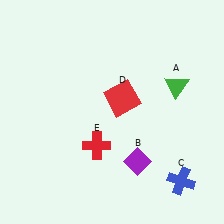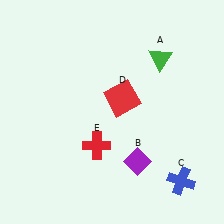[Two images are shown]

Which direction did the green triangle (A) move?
The green triangle (A) moved up.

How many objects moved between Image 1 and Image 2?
1 object moved between the two images.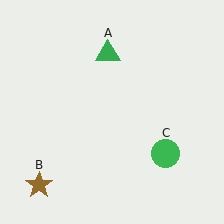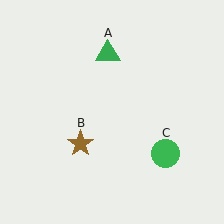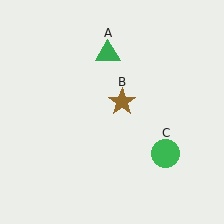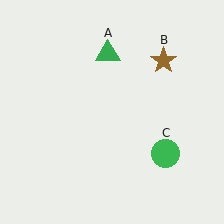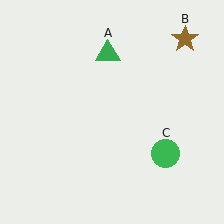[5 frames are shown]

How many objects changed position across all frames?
1 object changed position: brown star (object B).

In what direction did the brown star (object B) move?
The brown star (object B) moved up and to the right.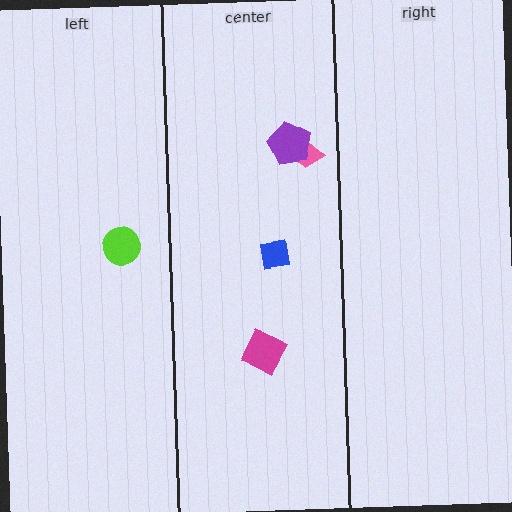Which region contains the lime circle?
The left region.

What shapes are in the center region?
The pink trapezoid, the magenta square, the purple pentagon, the blue square.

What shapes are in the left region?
The lime circle.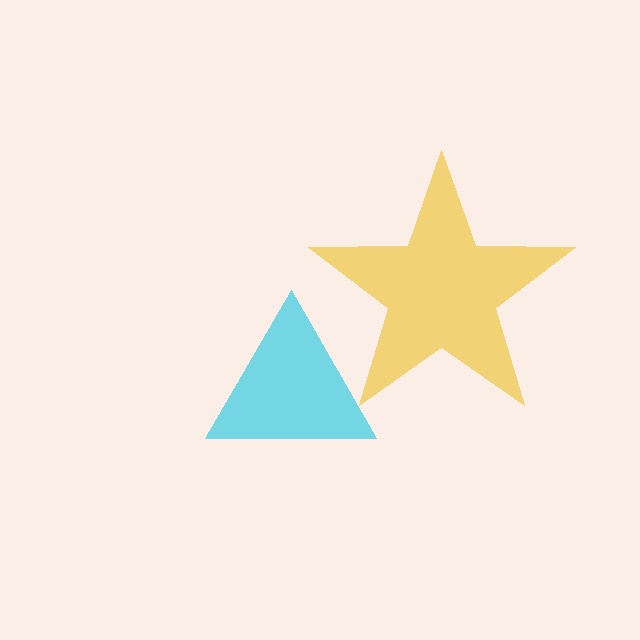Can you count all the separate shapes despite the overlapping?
Yes, there are 2 separate shapes.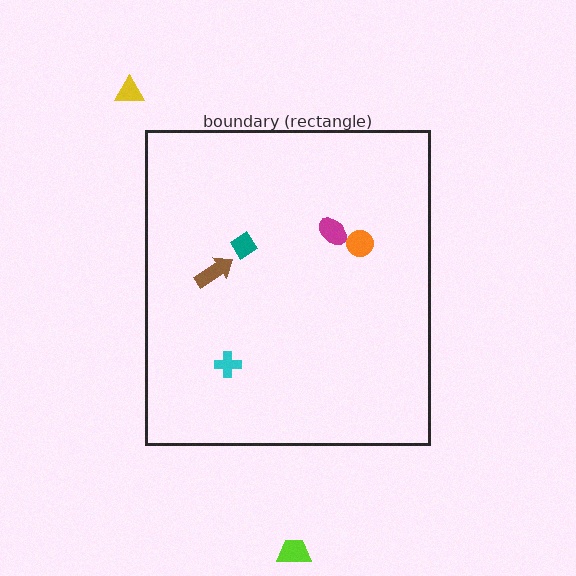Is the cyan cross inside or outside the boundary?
Inside.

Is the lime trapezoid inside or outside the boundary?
Outside.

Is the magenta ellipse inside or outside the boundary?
Inside.